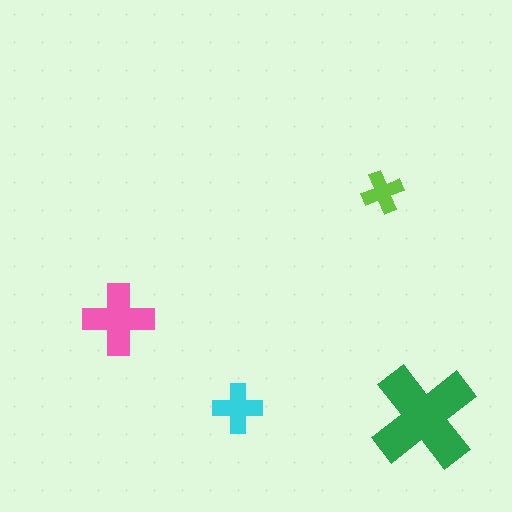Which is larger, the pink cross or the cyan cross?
The pink one.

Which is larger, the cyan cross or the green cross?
The green one.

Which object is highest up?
The lime cross is topmost.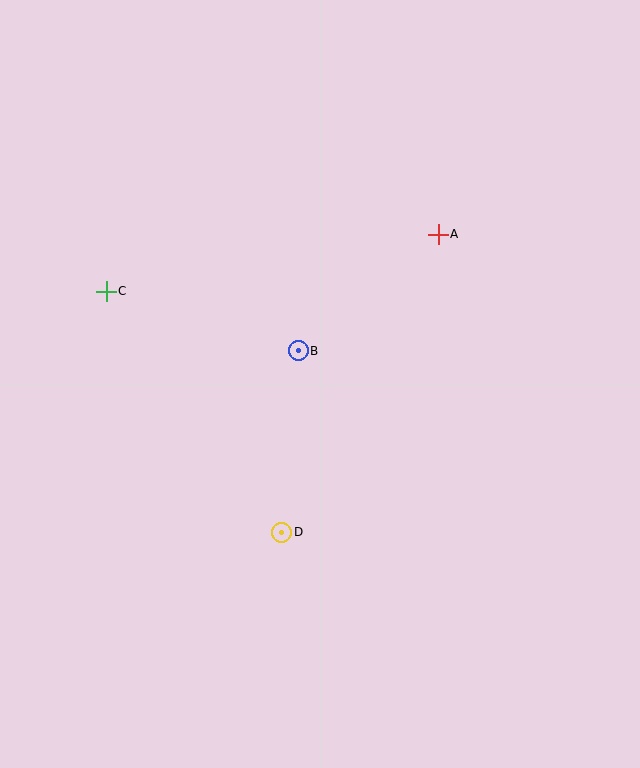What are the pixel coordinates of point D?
Point D is at (282, 532).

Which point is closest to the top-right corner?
Point A is closest to the top-right corner.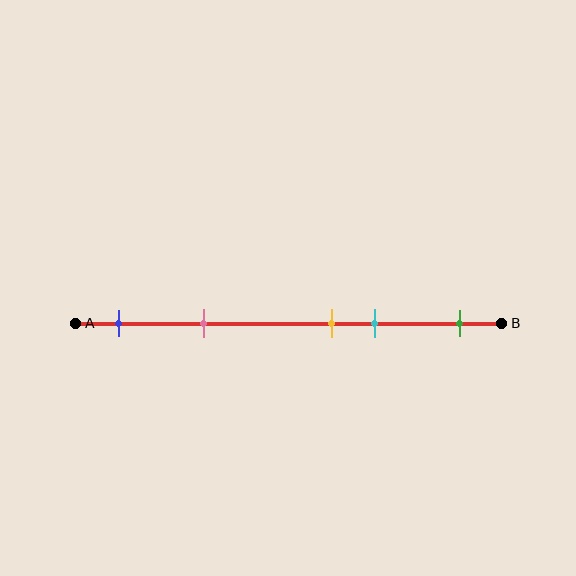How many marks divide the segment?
There are 5 marks dividing the segment.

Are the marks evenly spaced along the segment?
No, the marks are not evenly spaced.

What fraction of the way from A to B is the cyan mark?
The cyan mark is approximately 70% (0.7) of the way from A to B.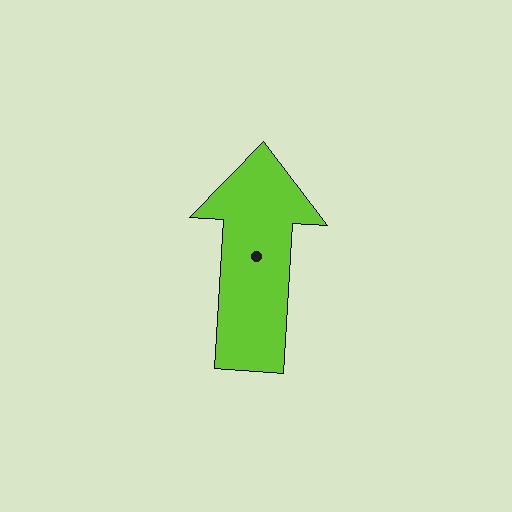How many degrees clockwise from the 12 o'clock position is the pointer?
Approximately 4 degrees.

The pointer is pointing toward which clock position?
Roughly 12 o'clock.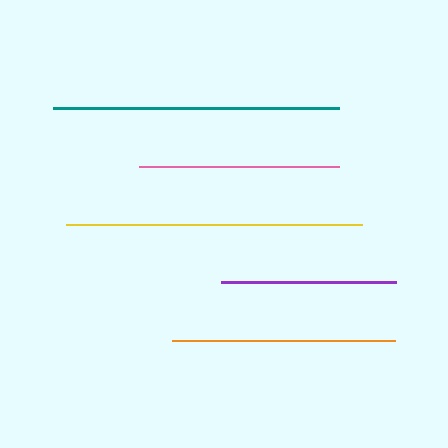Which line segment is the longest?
The yellow line is the longest at approximately 296 pixels.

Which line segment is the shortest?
The purple line is the shortest at approximately 174 pixels.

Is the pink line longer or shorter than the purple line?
The pink line is longer than the purple line.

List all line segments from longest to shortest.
From longest to shortest: yellow, teal, orange, pink, purple.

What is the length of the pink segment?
The pink segment is approximately 200 pixels long.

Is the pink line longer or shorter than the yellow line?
The yellow line is longer than the pink line.